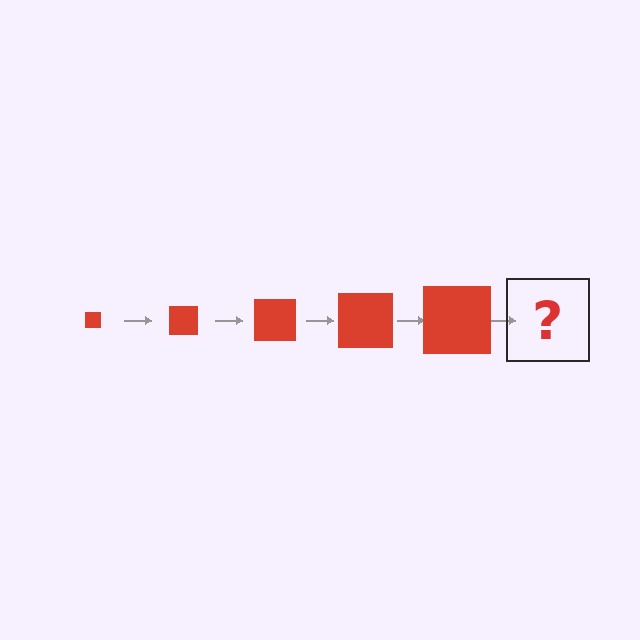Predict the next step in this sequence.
The next step is a red square, larger than the previous one.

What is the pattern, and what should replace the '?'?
The pattern is that the square gets progressively larger each step. The '?' should be a red square, larger than the previous one.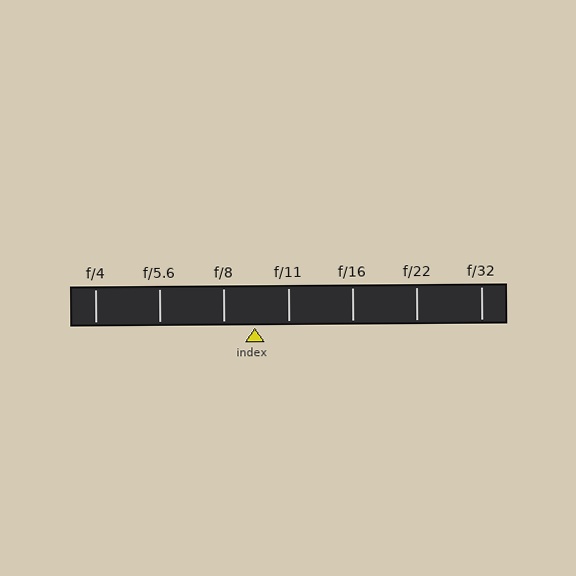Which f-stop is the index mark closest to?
The index mark is closest to f/8.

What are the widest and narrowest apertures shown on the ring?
The widest aperture shown is f/4 and the narrowest is f/32.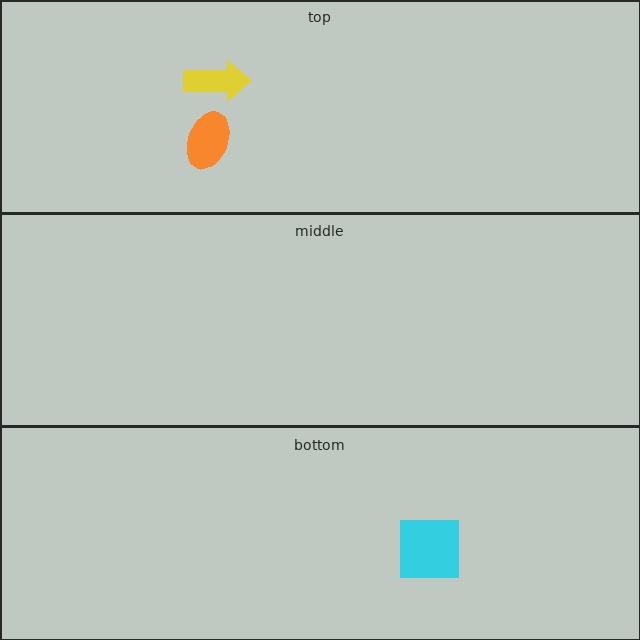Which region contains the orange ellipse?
The top region.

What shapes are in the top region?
The yellow arrow, the orange ellipse.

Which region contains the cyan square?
The bottom region.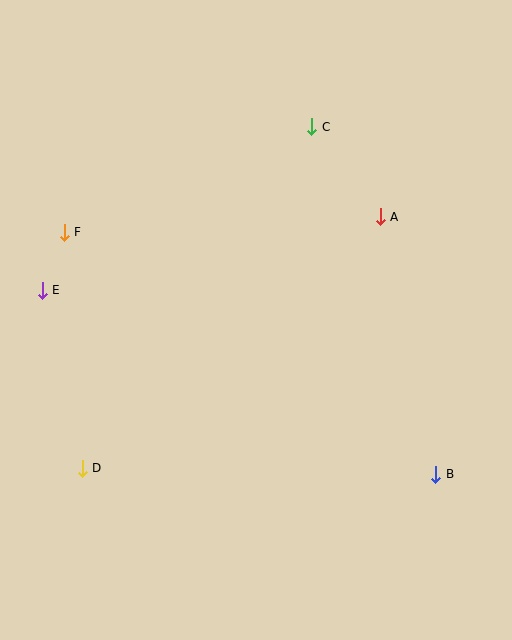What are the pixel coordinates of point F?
Point F is at (64, 232).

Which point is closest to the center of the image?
Point A at (380, 217) is closest to the center.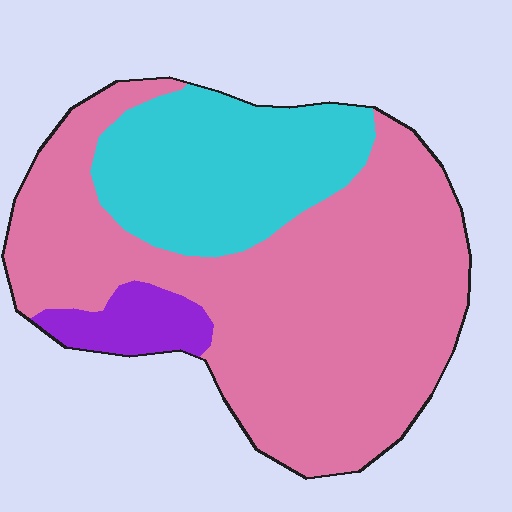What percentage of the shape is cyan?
Cyan covers roughly 25% of the shape.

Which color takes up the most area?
Pink, at roughly 65%.